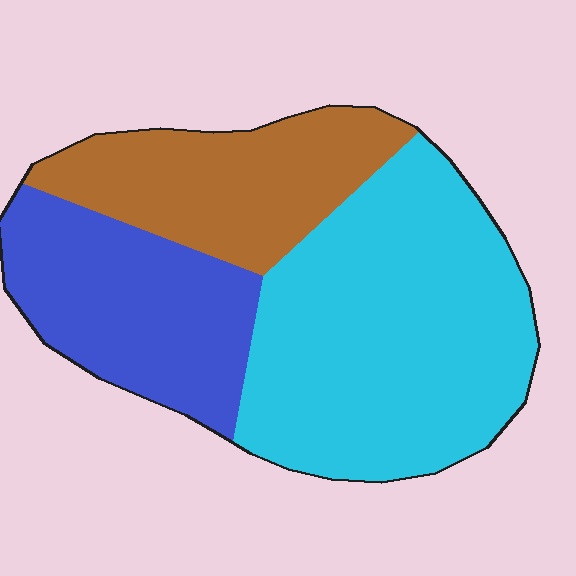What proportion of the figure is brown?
Brown takes up about one quarter (1/4) of the figure.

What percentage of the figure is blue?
Blue takes up between a sixth and a third of the figure.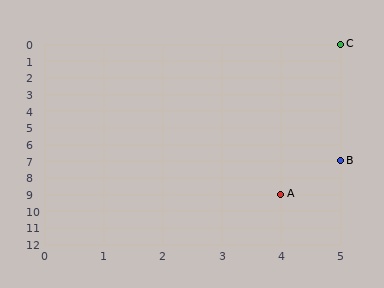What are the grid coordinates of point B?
Point B is at grid coordinates (5, 7).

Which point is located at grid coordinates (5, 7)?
Point B is at (5, 7).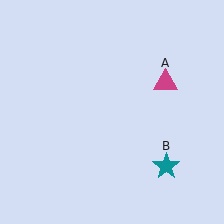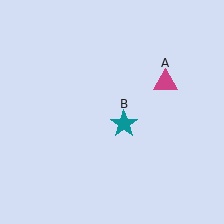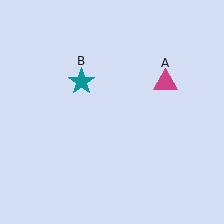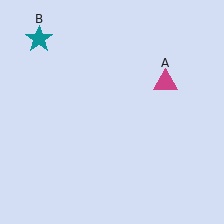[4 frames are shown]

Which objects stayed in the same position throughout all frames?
Magenta triangle (object A) remained stationary.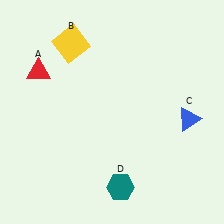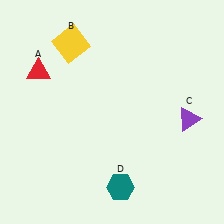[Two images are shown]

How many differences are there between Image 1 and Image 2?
There is 1 difference between the two images.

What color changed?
The triangle (C) changed from blue in Image 1 to purple in Image 2.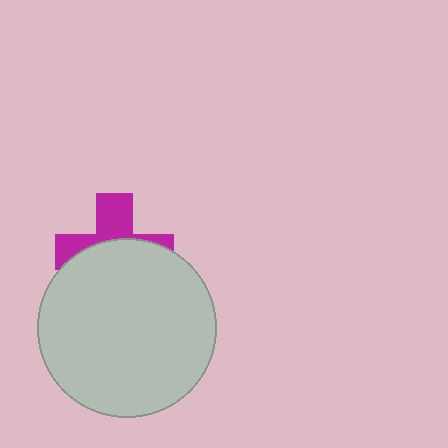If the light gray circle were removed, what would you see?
You would see the complete magenta cross.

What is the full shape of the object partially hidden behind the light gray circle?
The partially hidden object is a magenta cross.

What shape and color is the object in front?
The object in front is a light gray circle.